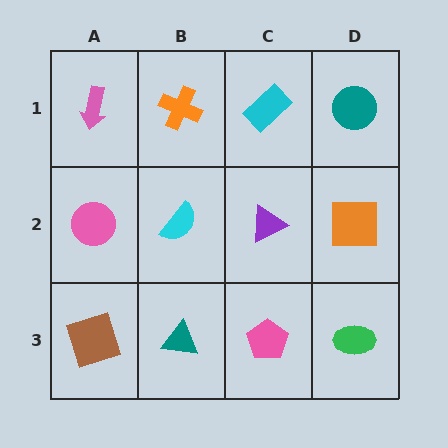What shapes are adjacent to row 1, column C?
A purple triangle (row 2, column C), an orange cross (row 1, column B), a teal circle (row 1, column D).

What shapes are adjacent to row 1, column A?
A pink circle (row 2, column A), an orange cross (row 1, column B).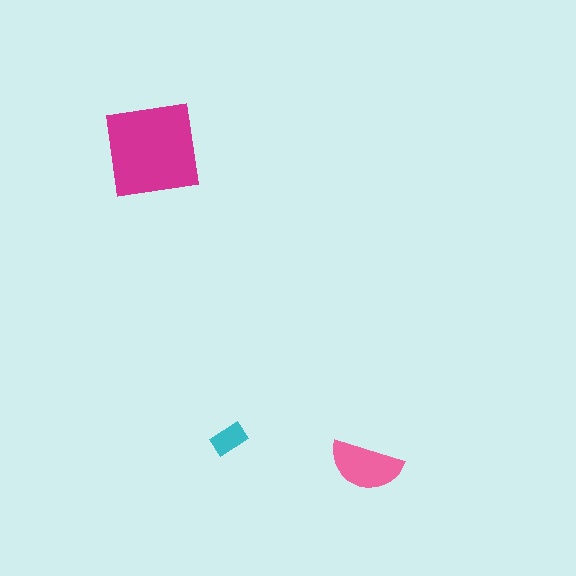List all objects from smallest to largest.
The cyan rectangle, the pink semicircle, the magenta square.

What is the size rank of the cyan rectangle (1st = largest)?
3rd.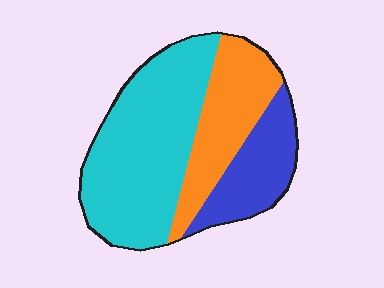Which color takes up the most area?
Cyan, at roughly 50%.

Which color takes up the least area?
Blue, at roughly 20%.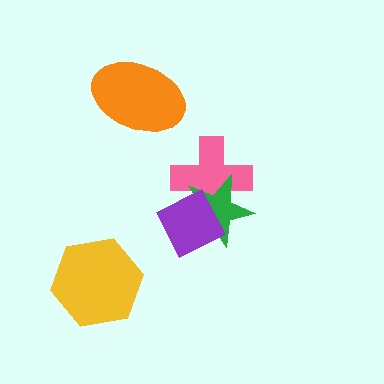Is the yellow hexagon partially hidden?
No, no other shape covers it.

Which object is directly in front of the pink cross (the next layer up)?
The green star is directly in front of the pink cross.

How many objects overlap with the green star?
2 objects overlap with the green star.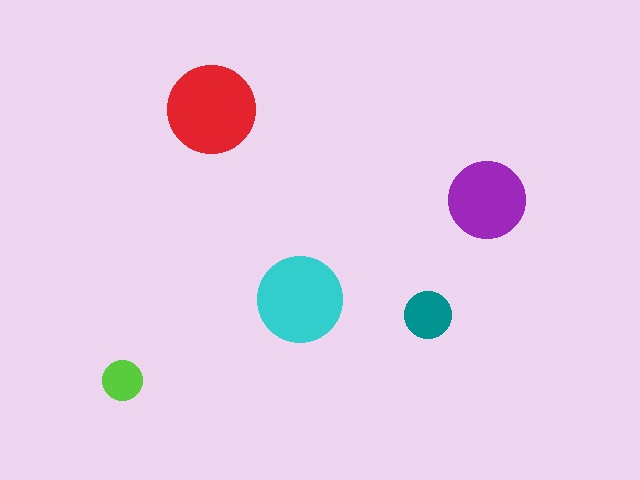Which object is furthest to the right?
The purple circle is rightmost.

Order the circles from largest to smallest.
the red one, the cyan one, the purple one, the teal one, the lime one.